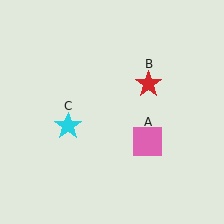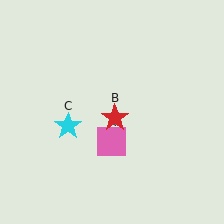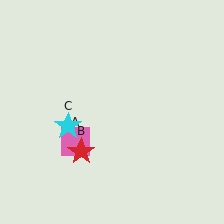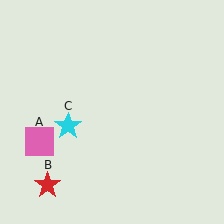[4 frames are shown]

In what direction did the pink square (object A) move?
The pink square (object A) moved left.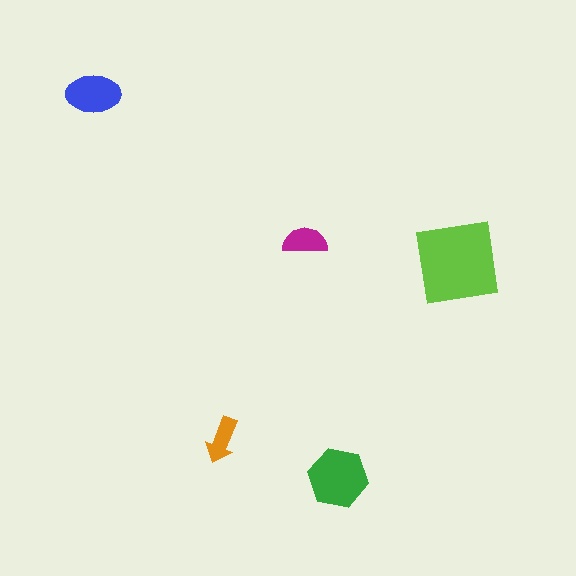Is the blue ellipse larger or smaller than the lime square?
Smaller.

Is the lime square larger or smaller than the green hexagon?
Larger.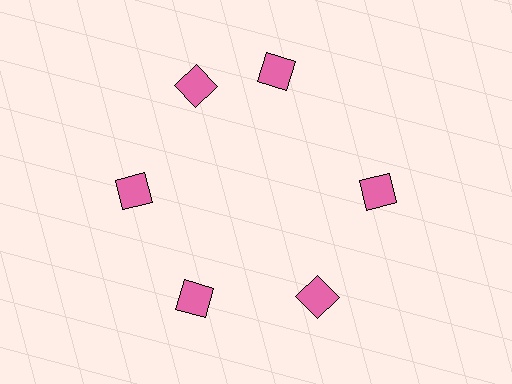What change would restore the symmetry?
The symmetry would be restored by rotating it back into even spacing with its neighbors so that all 6 squares sit at equal angles and equal distance from the center.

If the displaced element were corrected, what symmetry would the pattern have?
It would have 6-fold rotational symmetry — the pattern would map onto itself every 60 degrees.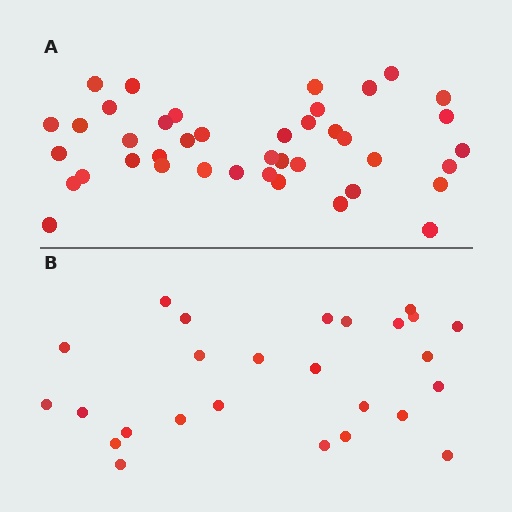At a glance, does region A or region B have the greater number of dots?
Region A (the top region) has more dots.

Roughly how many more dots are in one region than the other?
Region A has approximately 15 more dots than region B.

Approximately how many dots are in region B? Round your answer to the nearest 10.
About 30 dots. (The exact count is 26, which rounds to 30.)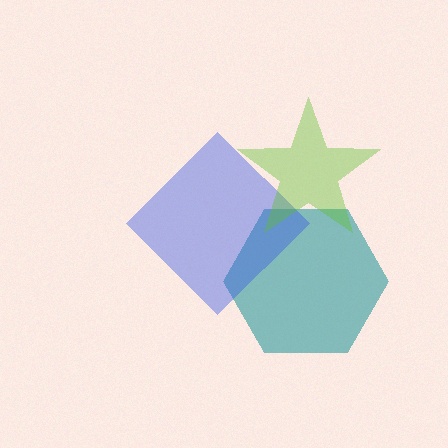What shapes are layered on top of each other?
The layered shapes are: a teal hexagon, a blue diamond, a lime star.